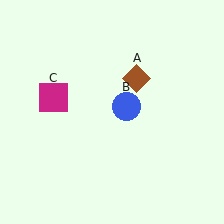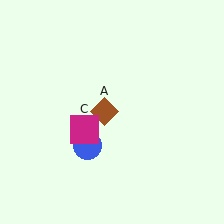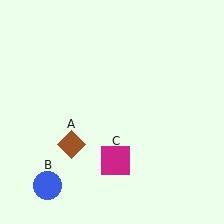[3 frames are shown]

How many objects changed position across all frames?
3 objects changed position: brown diamond (object A), blue circle (object B), magenta square (object C).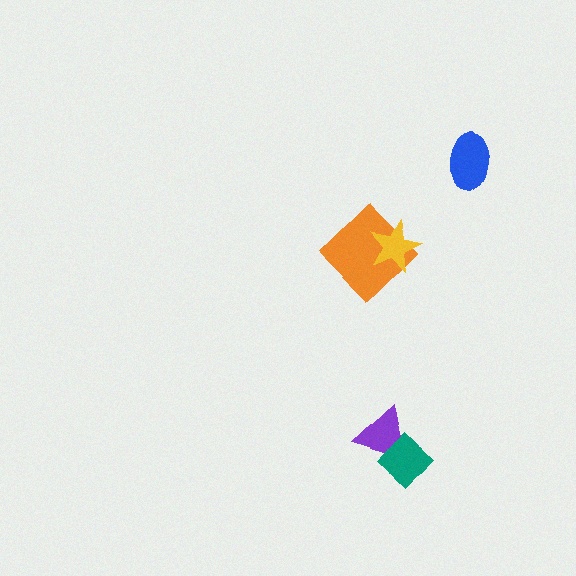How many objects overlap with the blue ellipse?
0 objects overlap with the blue ellipse.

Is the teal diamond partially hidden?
No, no other shape covers it.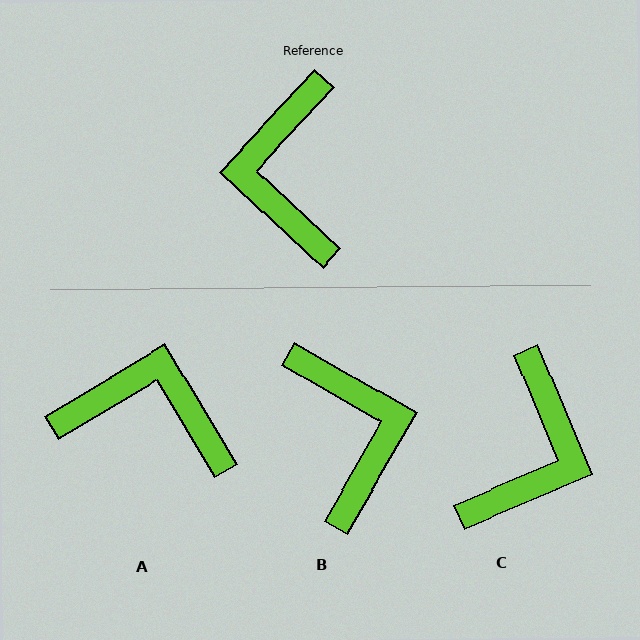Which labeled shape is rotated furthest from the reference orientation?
B, about 167 degrees away.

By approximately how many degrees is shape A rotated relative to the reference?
Approximately 106 degrees clockwise.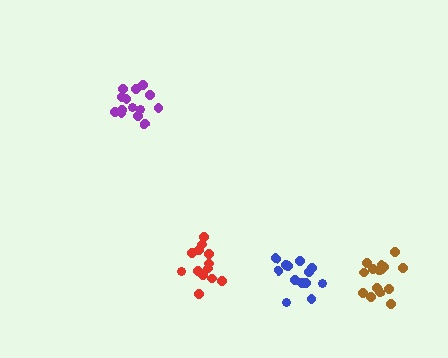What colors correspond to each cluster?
The clusters are colored: red, brown, blue, purple.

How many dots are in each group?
Group 1: 13 dots, Group 2: 15 dots, Group 3: 13 dots, Group 4: 16 dots (57 total).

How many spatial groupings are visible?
There are 4 spatial groupings.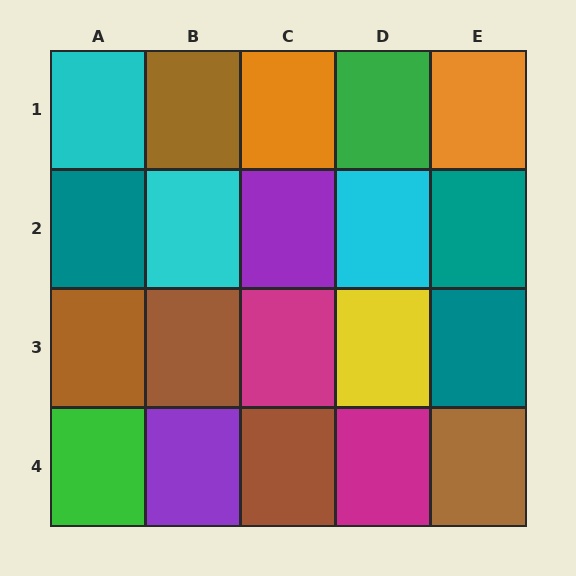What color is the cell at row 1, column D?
Green.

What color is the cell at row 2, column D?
Cyan.